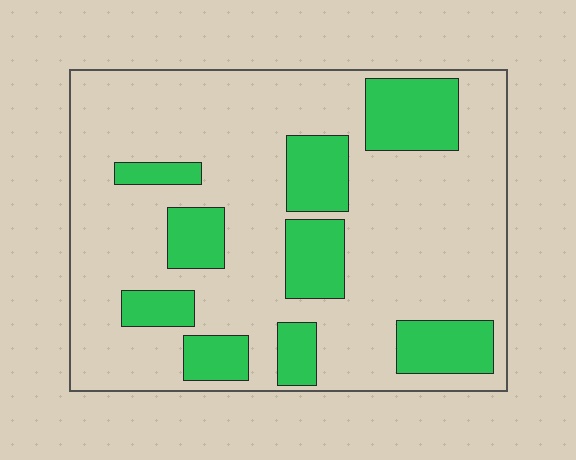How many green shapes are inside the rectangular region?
9.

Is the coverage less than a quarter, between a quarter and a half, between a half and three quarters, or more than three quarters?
Between a quarter and a half.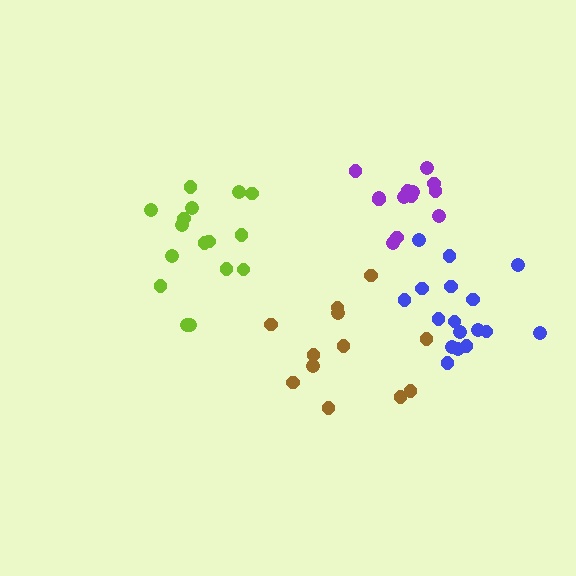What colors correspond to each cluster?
The clusters are colored: brown, lime, purple, blue.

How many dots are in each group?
Group 1: 12 dots, Group 2: 16 dots, Group 3: 13 dots, Group 4: 17 dots (58 total).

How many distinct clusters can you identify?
There are 4 distinct clusters.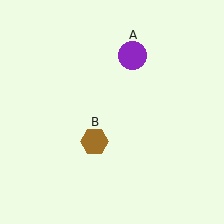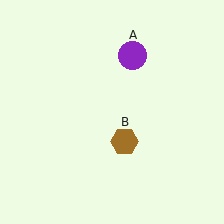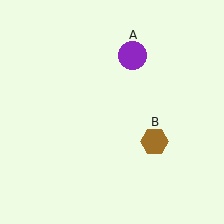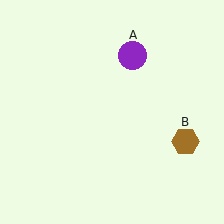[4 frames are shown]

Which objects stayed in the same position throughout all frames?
Purple circle (object A) remained stationary.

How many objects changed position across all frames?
1 object changed position: brown hexagon (object B).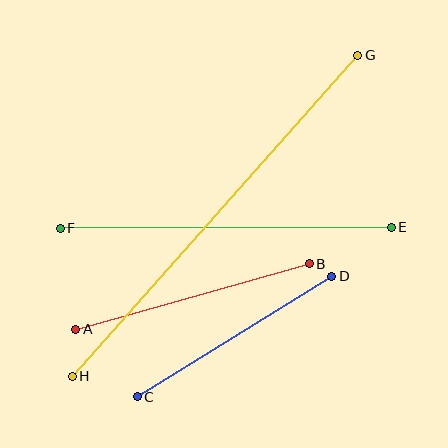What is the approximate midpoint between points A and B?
The midpoint is at approximately (192, 297) pixels.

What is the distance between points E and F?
The distance is approximately 331 pixels.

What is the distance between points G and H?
The distance is approximately 430 pixels.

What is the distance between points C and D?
The distance is approximately 229 pixels.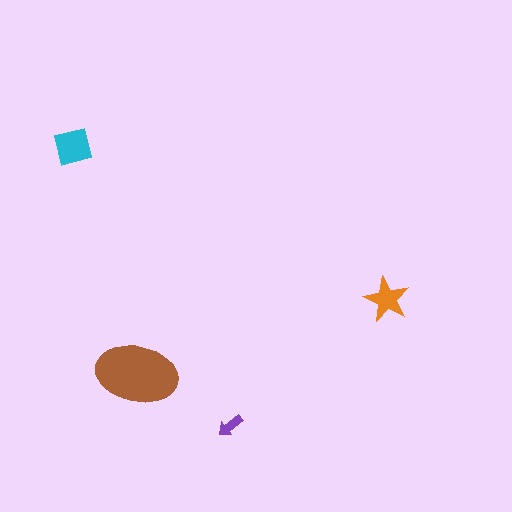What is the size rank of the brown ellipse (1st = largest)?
1st.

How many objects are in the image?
There are 4 objects in the image.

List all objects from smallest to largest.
The purple arrow, the orange star, the cyan square, the brown ellipse.